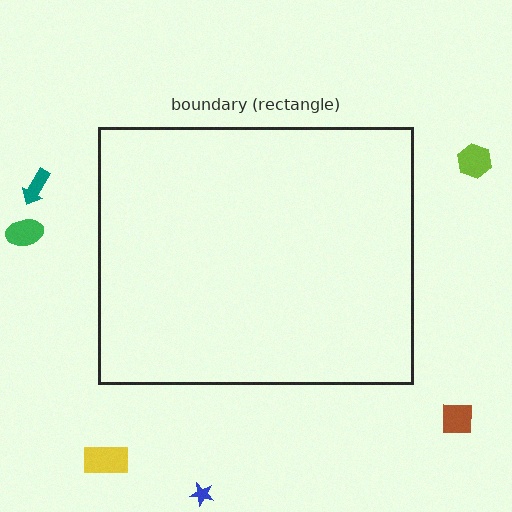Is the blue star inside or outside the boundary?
Outside.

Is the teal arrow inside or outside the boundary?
Outside.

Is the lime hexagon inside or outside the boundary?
Outside.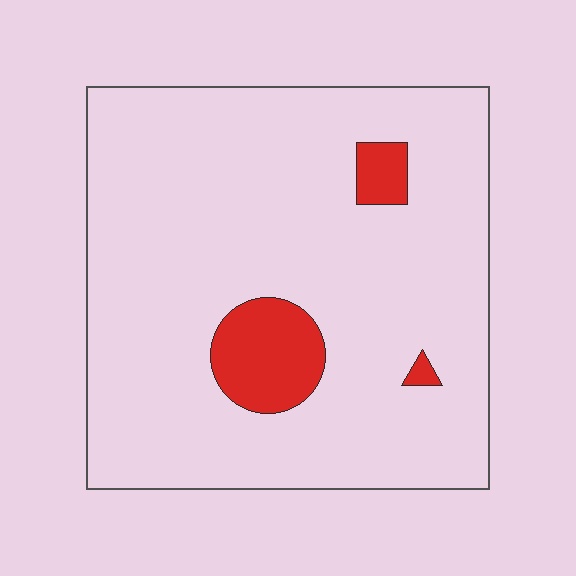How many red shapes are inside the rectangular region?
3.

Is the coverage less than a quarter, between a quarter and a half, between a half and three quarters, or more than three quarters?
Less than a quarter.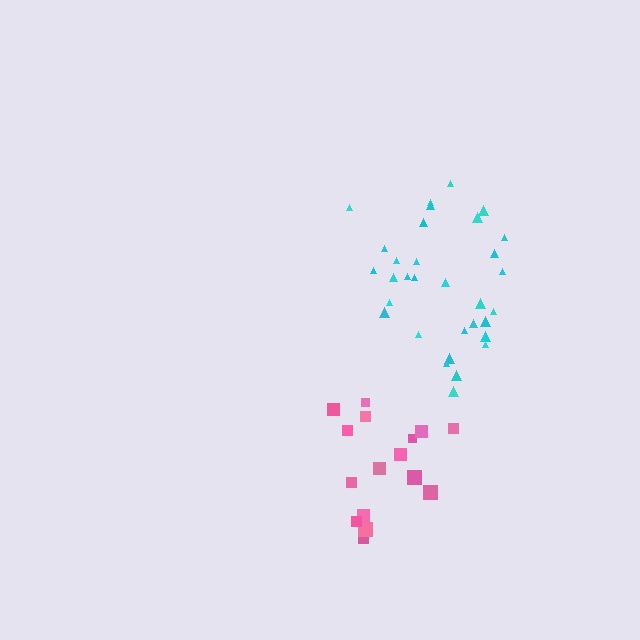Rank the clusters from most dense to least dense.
cyan, pink.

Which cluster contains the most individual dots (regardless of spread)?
Cyan (32).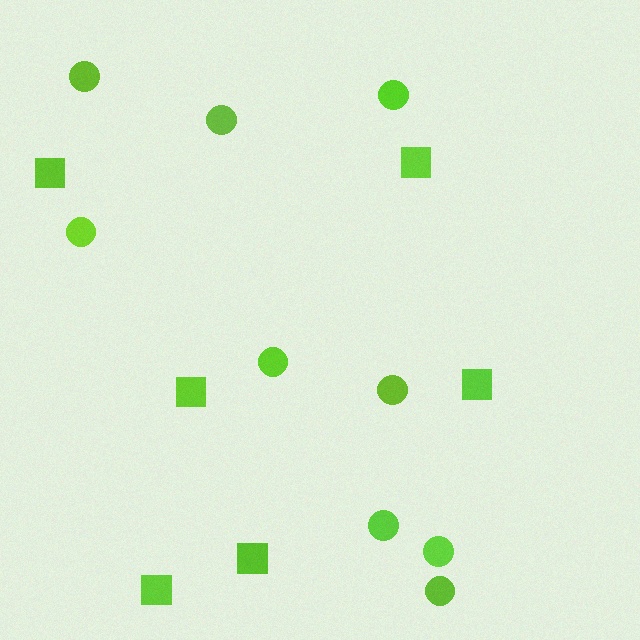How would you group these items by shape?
There are 2 groups: one group of squares (6) and one group of circles (9).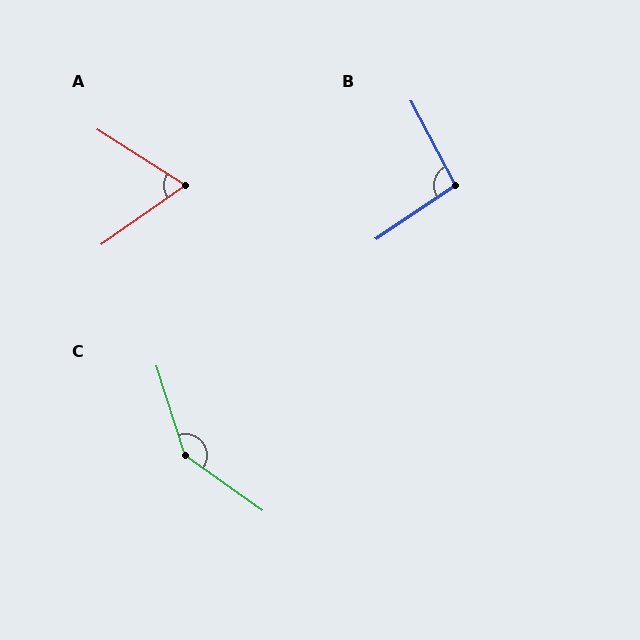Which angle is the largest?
C, at approximately 143 degrees.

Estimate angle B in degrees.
Approximately 96 degrees.